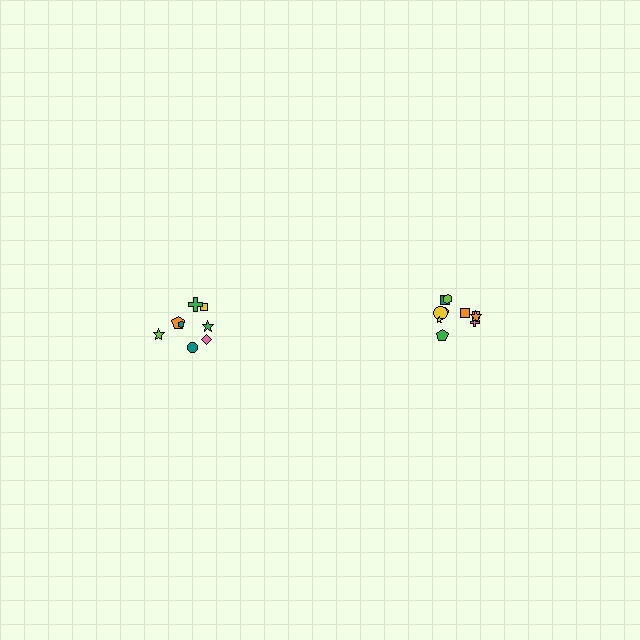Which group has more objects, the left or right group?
The right group.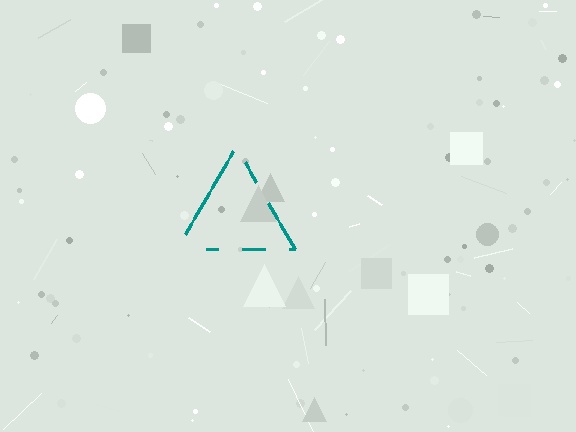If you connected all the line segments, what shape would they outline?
They would outline a triangle.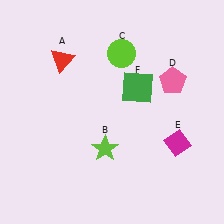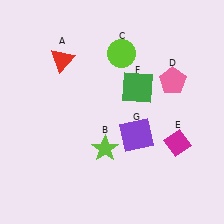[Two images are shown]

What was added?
A purple square (G) was added in Image 2.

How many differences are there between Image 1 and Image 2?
There is 1 difference between the two images.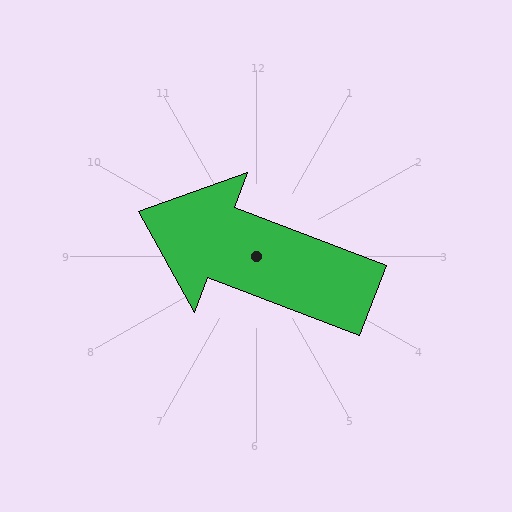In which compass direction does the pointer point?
West.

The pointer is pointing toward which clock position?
Roughly 10 o'clock.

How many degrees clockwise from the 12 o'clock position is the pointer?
Approximately 291 degrees.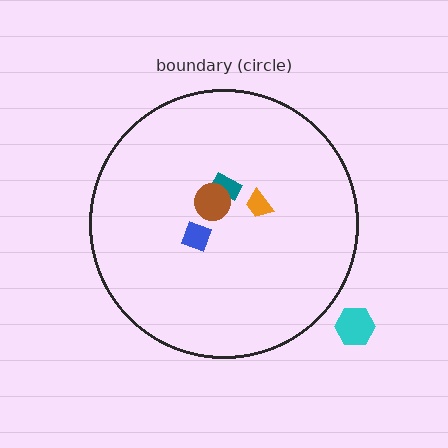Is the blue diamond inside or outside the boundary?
Inside.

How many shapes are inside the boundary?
4 inside, 1 outside.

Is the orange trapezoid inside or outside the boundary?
Inside.